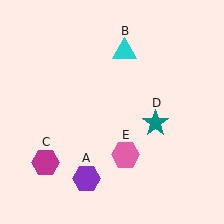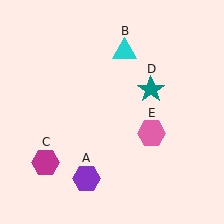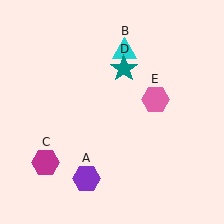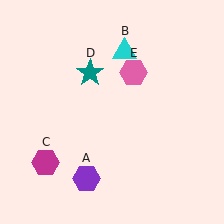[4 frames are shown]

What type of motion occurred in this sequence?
The teal star (object D), pink hexagon (object E) rotated counterclockwise around the center of the scene.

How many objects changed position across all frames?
2 objects changed position: teal star (object D), pink hexagon (object E).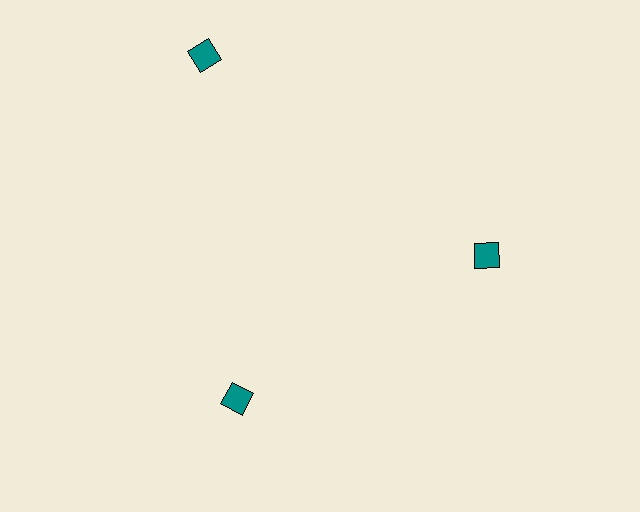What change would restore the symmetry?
The symmetry would be restored by moving it inward, back onto the ring so that all 3 diamonds sit at equal angles and equal distance from the center.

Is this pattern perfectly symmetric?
No. The 3 teal diamonds are arranged in a ring, but one element near the 11 o'clock position is pushed outward from the center, breaking the 3-fold rotational symmetry.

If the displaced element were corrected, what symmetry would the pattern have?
It would have 3-fold rotational symmetry — the pattern would map onto itself every 120 degrees.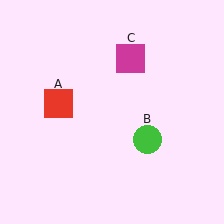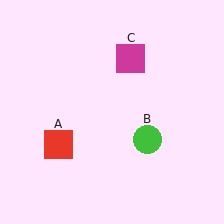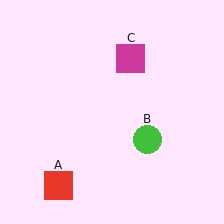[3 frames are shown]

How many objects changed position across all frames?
1 object changed position: red square (object A).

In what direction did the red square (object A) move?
The red square (object A) moved down.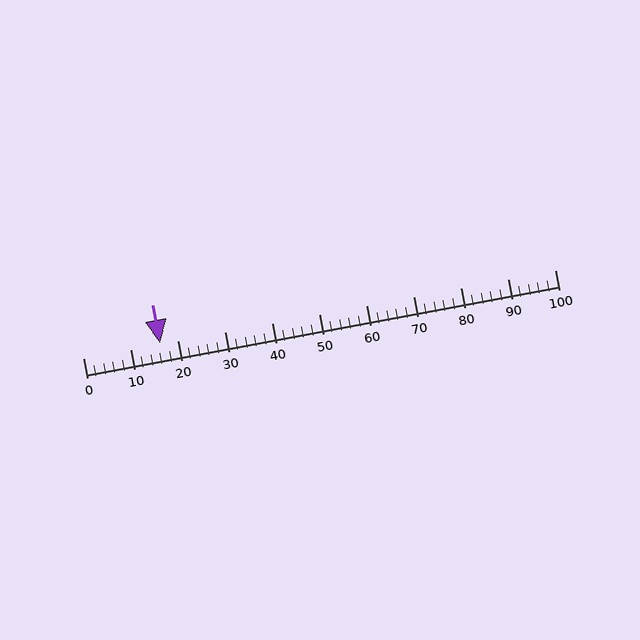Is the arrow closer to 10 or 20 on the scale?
The arrow is closer to 20.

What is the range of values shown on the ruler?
The ruler shows values from 0 to 100.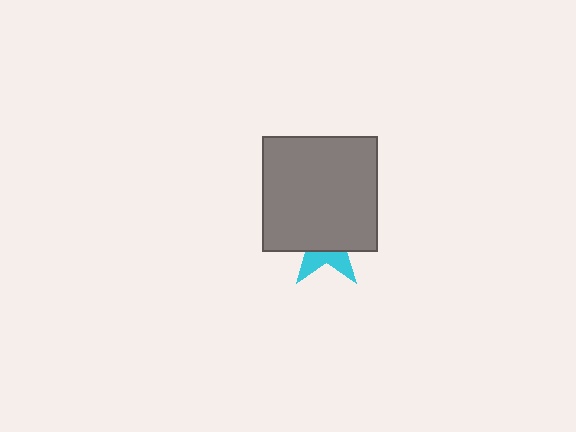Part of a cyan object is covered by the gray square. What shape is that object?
It is a star.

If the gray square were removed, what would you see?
You would see the complete cyan star.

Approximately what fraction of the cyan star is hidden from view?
Roughly 68% of the cyan star is hidden behind the gray square.